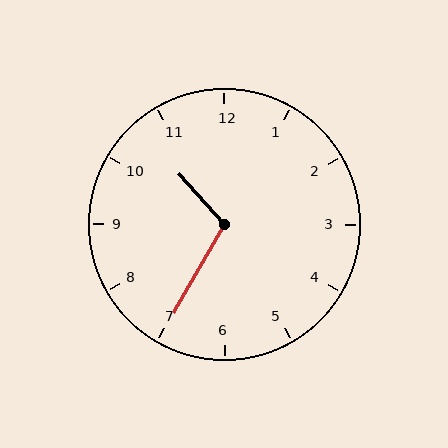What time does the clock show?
10:35.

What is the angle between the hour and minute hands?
Approximately 108 degrees.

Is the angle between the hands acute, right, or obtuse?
It is obtuse.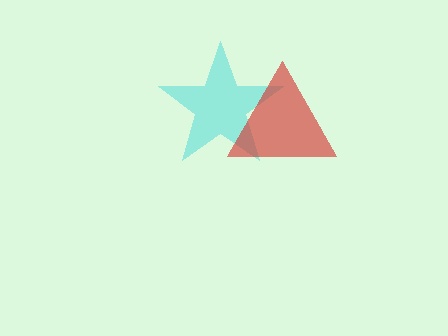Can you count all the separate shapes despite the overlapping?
Yes, there are 2 separate shapes.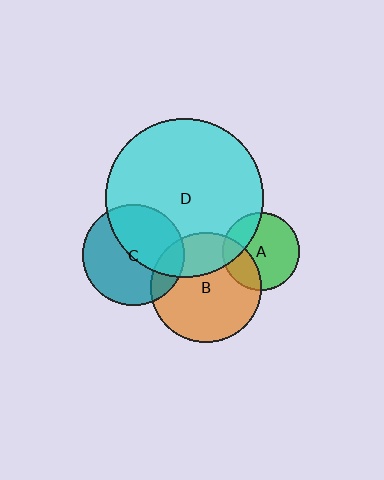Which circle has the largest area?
Circle D (cyan).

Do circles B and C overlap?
Yes.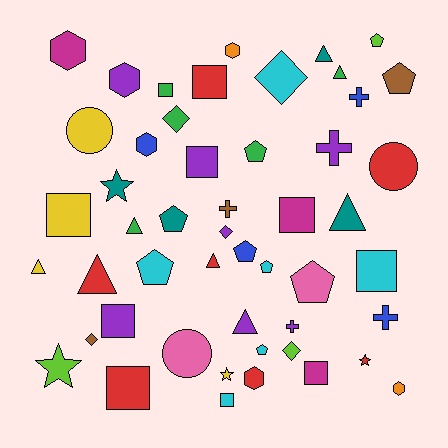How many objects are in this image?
There are 50 objects.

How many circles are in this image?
There are 3 circles.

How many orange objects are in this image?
There are 2 orange objects.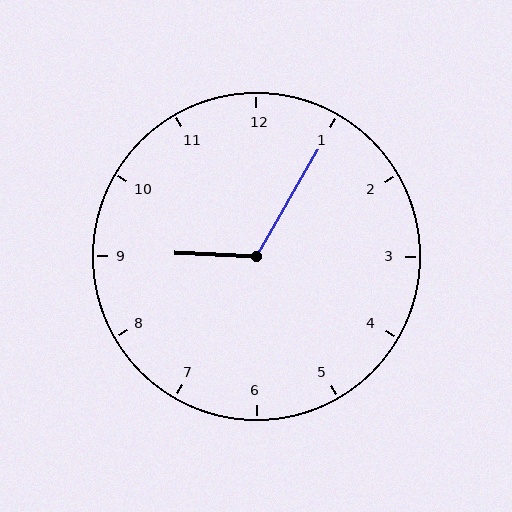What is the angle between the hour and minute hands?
Approximately 118 degrees.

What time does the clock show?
9:05.